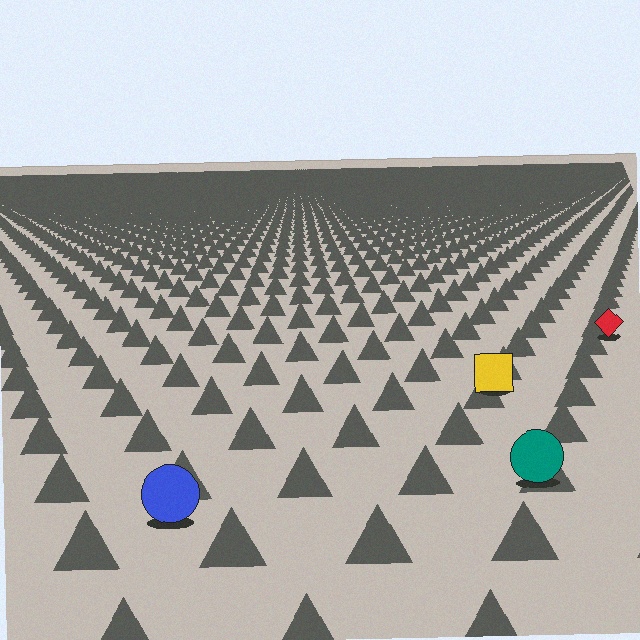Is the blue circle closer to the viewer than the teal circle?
Yes. The blue circle is closer — you can tell from the texture gradient: the ground texture is coarser near it.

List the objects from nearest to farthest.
From nearest to farthest: the blue circle, the teal circle, the yellow square, the red diamond.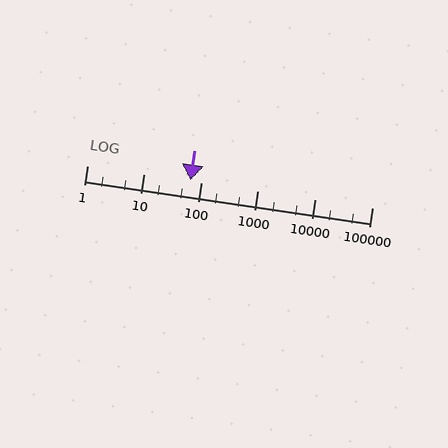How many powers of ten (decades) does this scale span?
The scale spans 5 decades, from 1 to 100000.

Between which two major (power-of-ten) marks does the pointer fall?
The pointer is between 10 and 100.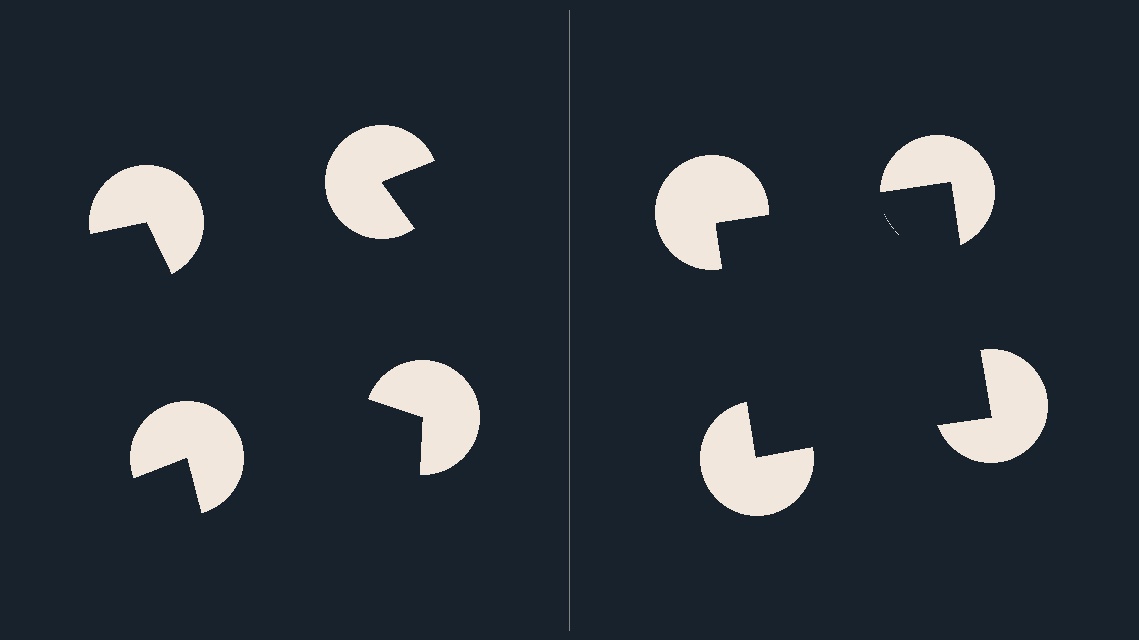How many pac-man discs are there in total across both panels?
8 — 4 on each side.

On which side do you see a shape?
An illusory square appears on the right side. On the left side the wedge cuts are rotated, so no coherent shape forms.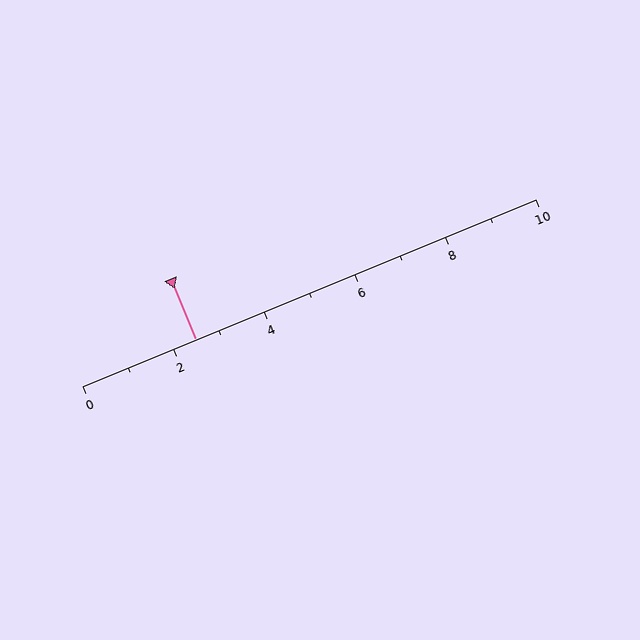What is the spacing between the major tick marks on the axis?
The major ticks are spaced 2 apart.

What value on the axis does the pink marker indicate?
The marker indicates approximately 2.5.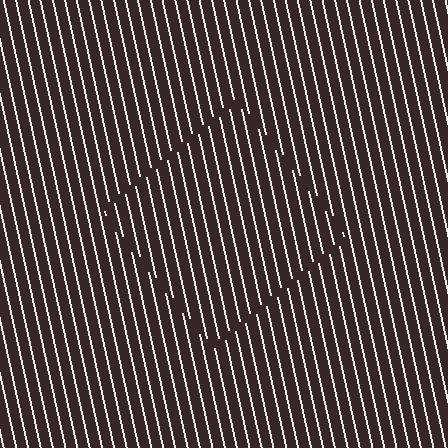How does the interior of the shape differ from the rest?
The interior of the shape contains the same grating, shifted by half a period — the contour is defined by the phase discontinuity where line-ends from the inner and outer gratings abut.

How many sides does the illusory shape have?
4 sides — the line-ends trace a square.